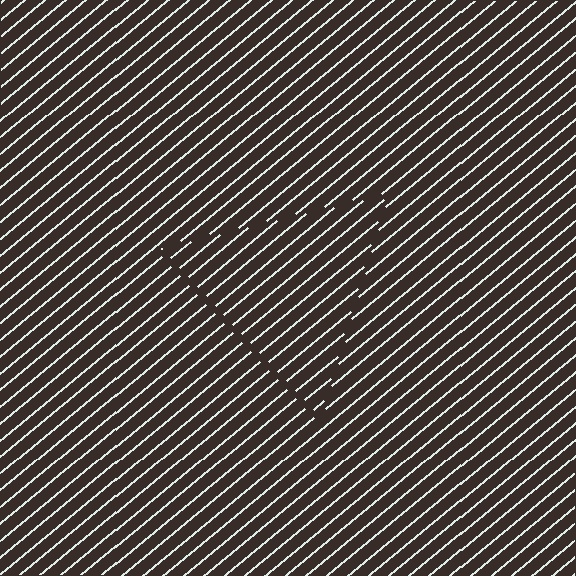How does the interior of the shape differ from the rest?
The interior of the shape contains the same grating, shifted by half a period — the contour is defined by the phase discontinuity where line-ends from the inner and outer gratings abut.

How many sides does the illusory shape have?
3 sides — the line-ends trace a triangle.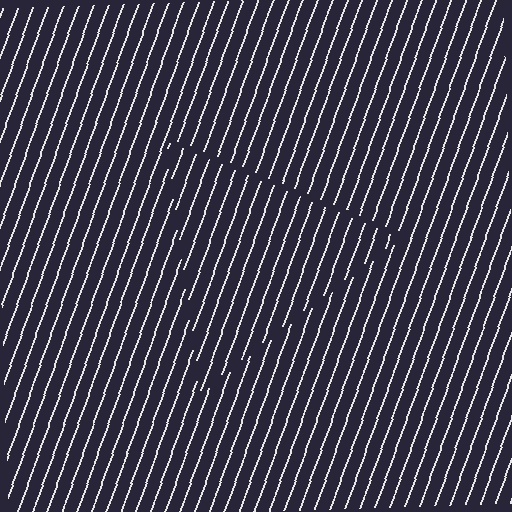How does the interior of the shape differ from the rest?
The interior of the shape contains the same grating, shifted by half a period — the contour is defined by the phase discontinuity where line-ends from the inner and outer gratings abut.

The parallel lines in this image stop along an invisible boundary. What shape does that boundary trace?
An illusory triangle. The interior of the shape contains the same grating, shifted by half a period — the contour is defined by the phase discontinuity where line-ends from the inner and outer gratings abut.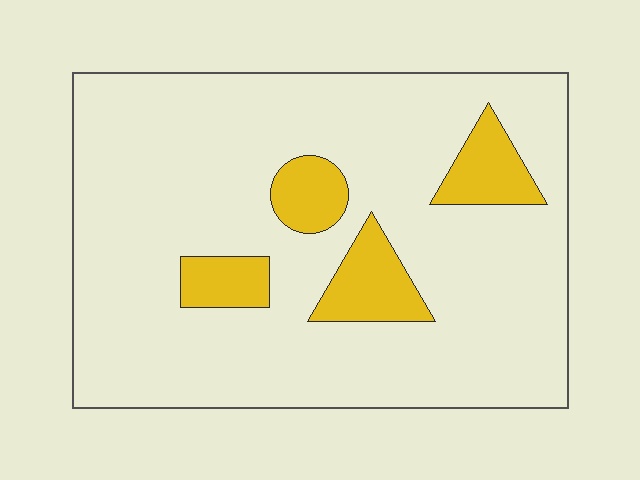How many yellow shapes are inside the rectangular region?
4.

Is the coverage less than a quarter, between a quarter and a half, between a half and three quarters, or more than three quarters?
Less than a quarter.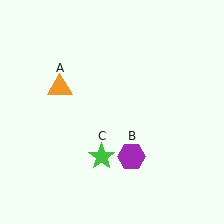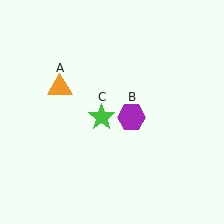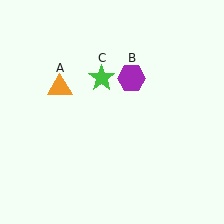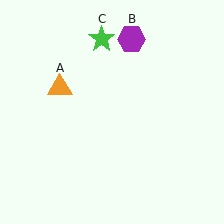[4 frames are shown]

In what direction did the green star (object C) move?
The green star (object C) moved up.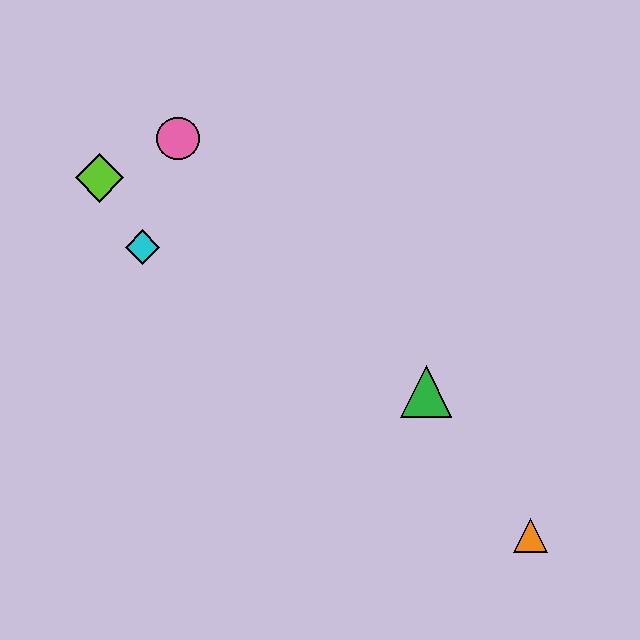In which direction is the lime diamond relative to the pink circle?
The lime diamond is to the left of the pink circle.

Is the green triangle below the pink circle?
Yes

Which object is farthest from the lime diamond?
The orange triangle is farthest from the lime diamond.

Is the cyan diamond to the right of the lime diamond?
Yes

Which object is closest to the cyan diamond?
The lime diamond is closest to the cyan diamond.